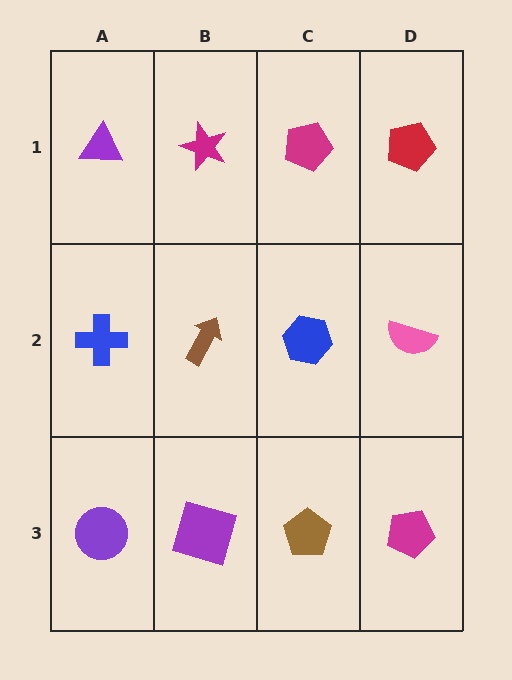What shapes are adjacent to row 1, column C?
A blue hexagon (row 2, column C), a magenta star (row 1, column B), a red pentagon (row 1, column D).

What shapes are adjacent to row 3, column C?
A blue hexagon (row 2, column C), a purple square (row 3, column B), a magenta pentagon (row 3, column D).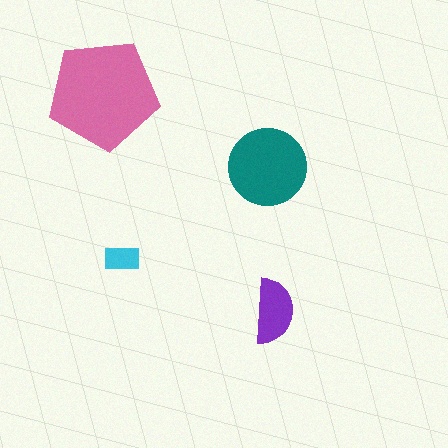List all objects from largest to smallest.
The pink pentagon, the teal circle, the purple semicircle, the cyan rectangle.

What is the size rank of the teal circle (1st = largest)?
2nd.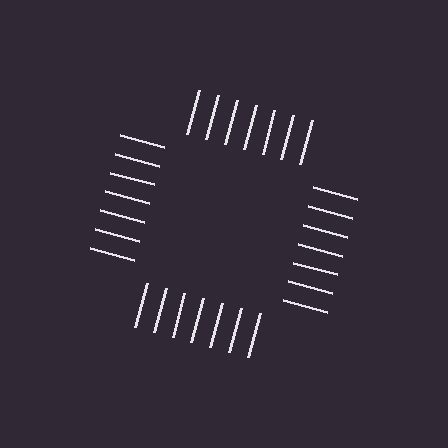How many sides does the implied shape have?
4 sides — the line-ends trace a square.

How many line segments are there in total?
28 — 7 along each of the 4 edges.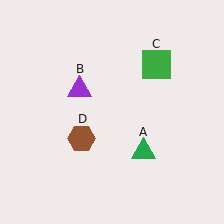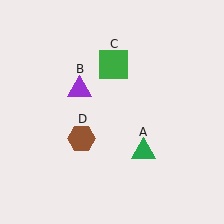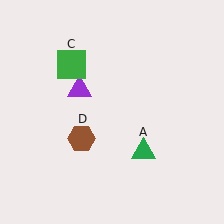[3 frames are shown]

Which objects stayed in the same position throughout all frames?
Green triangle (object A) and purple triangle (object B) and brown hexagon (object D) remained stationary.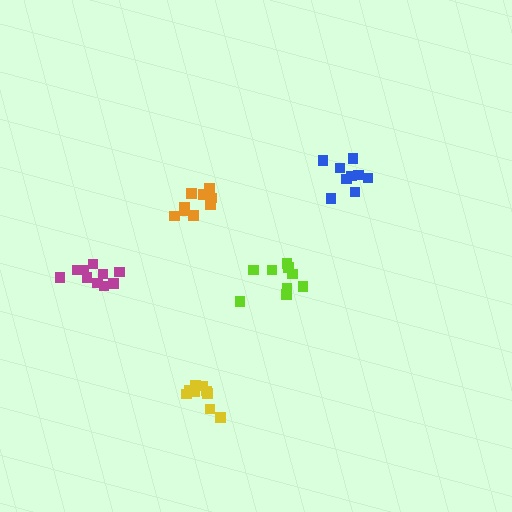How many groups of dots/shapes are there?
There are 5 groups.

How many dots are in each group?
Group 1: 9 dots, Group 2: 9 dots, Group 3: 10 dots, Group 4: 9 dots, Group 5: 10 dots (47 total).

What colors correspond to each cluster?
The clusters are colored: yellow, lime, blue, orange, magenta.